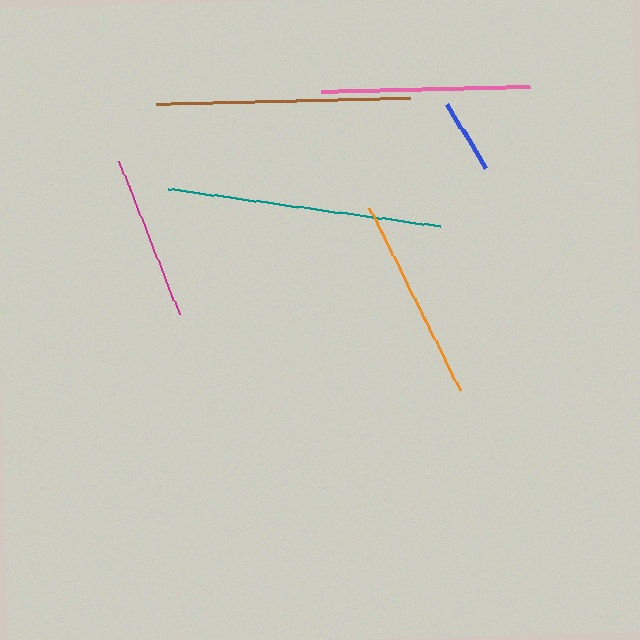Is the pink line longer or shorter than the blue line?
The pink line is longer than the blue line.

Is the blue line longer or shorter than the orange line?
The orange line is longer than the blue line.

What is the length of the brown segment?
The brown segment is approximately 253 pixels long.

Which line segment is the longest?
The teal line is the longest at approximately 275 pixels.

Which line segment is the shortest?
The blue line is the shortest at approximately 75 pixels.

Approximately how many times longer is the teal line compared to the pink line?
The teal line is approximately 1.3 times the length of the pink line.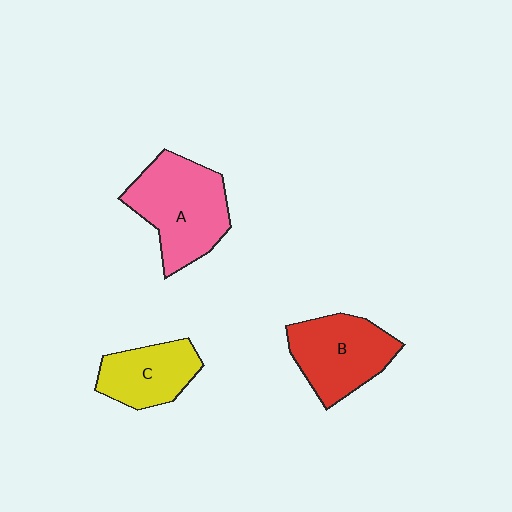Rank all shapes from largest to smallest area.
From largest to smallest: A (pink), B (red), C (yellow).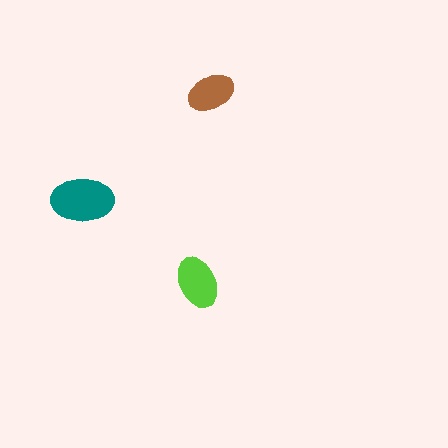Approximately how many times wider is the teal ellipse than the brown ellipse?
About 1.5 times wider.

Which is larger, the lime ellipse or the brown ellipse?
The lime one.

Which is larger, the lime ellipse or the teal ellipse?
The teal one.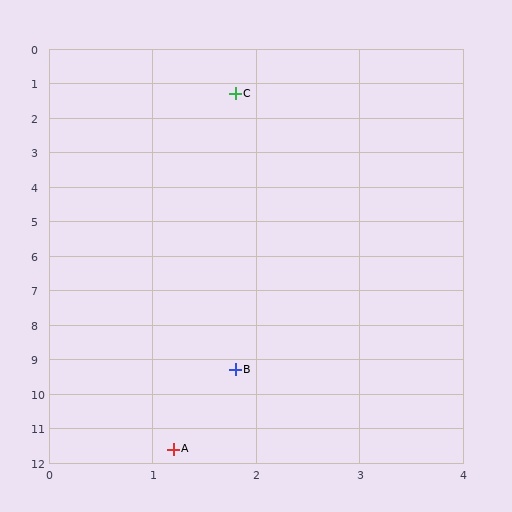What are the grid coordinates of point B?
Point B is at approximately (1.8, 9.3).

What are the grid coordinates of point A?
Point A is at approximately (1.2, 11.6).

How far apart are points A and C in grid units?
Points A and C are about 10.3 grid units apart.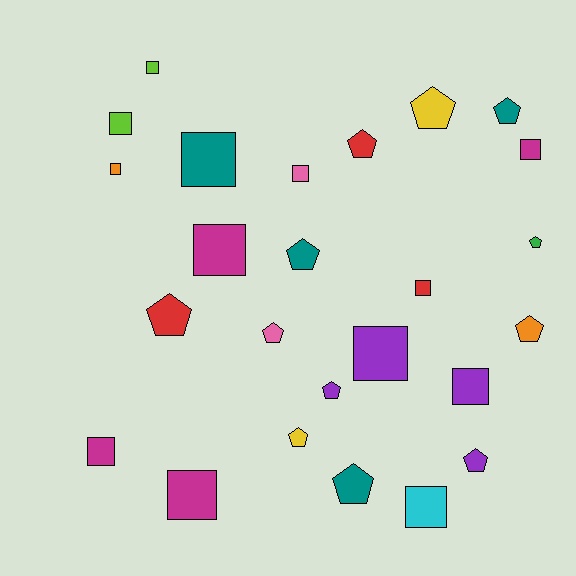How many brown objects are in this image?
There are no brown objects.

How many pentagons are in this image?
There are 12 pentagons.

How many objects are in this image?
There are 25 objects.